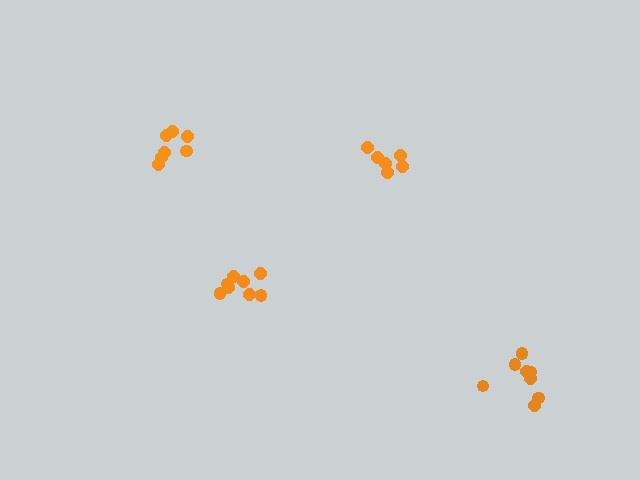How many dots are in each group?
Group 1: 8 dots, Group 2: 8 dots, Group 3: 6 dots, Group 4: 7 dots (29 total).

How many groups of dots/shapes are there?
There are 4 groups.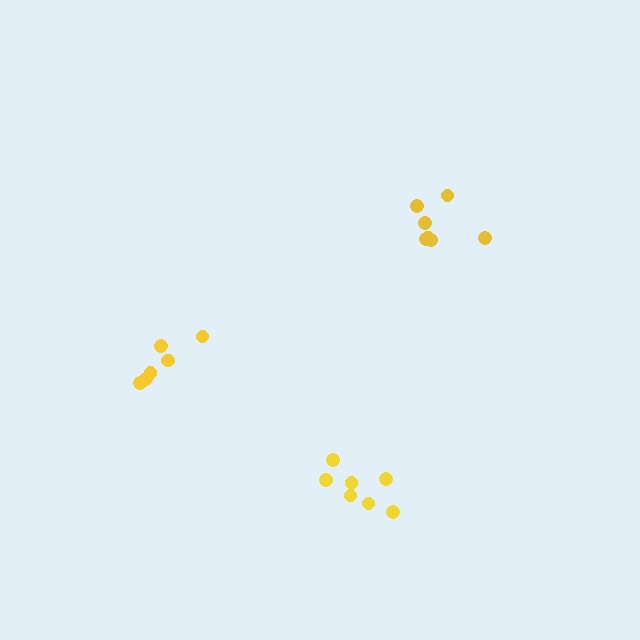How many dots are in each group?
Group 1: 6 dots, Group 2: 7 dots, Group 3: 7 dots (20 total).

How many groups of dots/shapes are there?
There are 3 groups.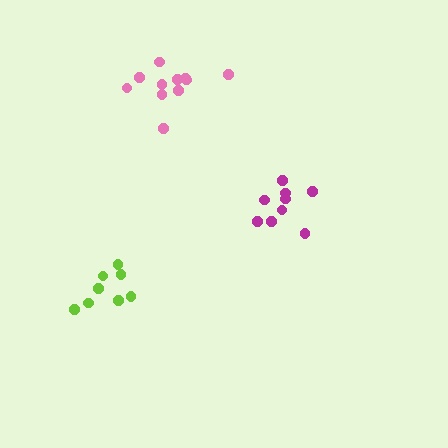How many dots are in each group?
Group 1: 8 dots, Group 2: 9 dots, Group 3: 11 dots (28 total).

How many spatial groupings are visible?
There are 3 spatial groupings.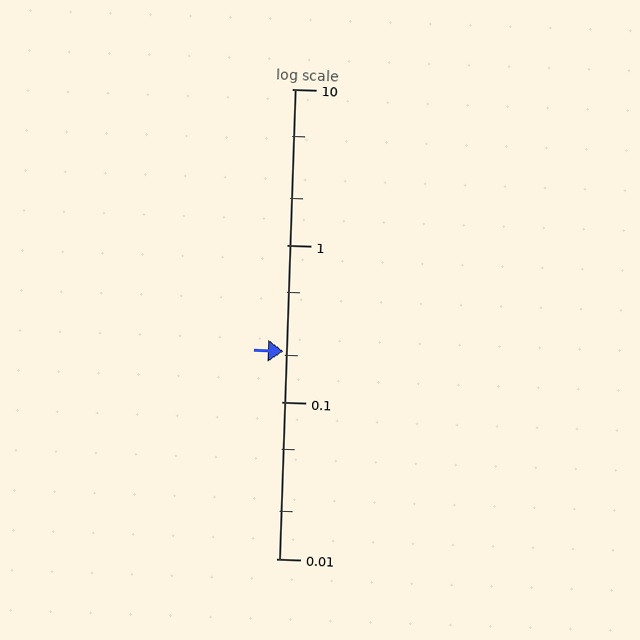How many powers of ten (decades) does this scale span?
The scale spans 3 decades, from 0.01 to 10.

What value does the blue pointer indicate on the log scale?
The pointer indicates approximately 0.21.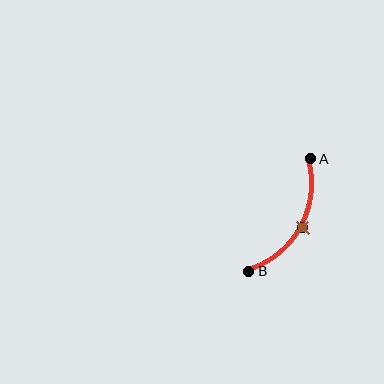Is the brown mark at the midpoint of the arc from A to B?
Yes. The brown mark lies on the arc at equal arc-length from both A and B — it is the arc midpoint.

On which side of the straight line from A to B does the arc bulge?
The arc bulges to the right of the straight line connecting A and B.